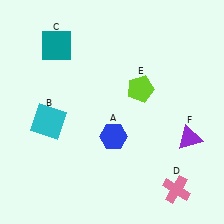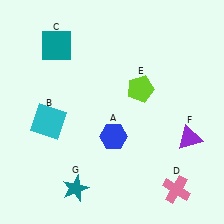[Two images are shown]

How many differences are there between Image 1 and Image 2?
There is 1 difference between the two images.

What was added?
A teal star (G) was added in Image 2.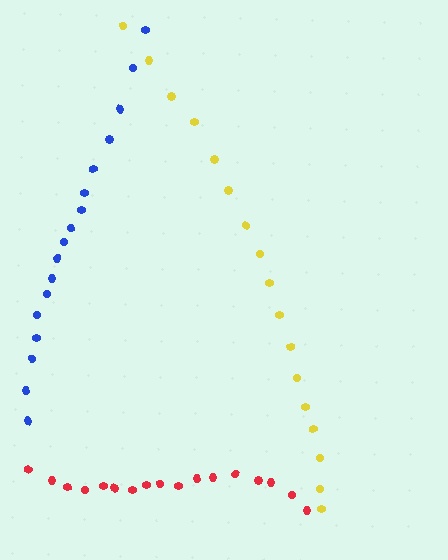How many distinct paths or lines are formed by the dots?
There are 3 distinct paths.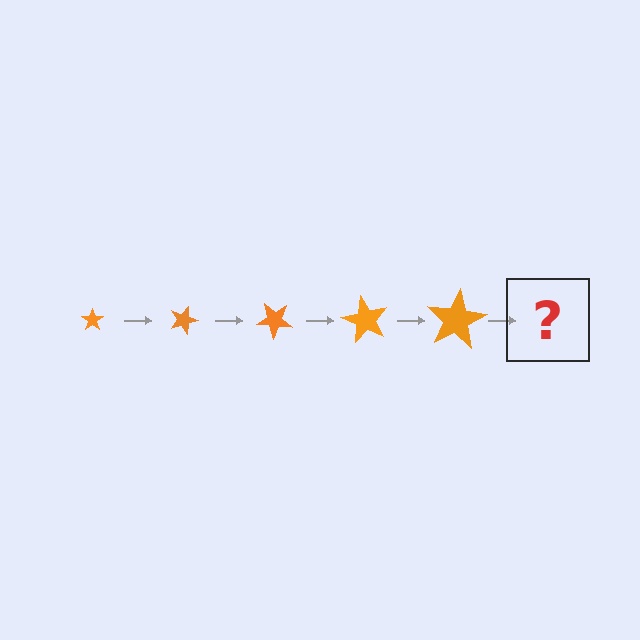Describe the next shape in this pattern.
It should be a star, larger than the previous one and rotated 100 degrees from the start.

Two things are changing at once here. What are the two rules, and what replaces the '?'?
The two rules are that the star grows larger each step and it rotates 20 degrees each step. The '?' should be a star, larger than the previous one and rotated 100 degrees from the start.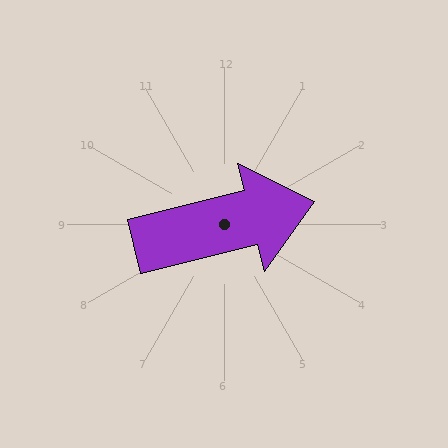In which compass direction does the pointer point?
East.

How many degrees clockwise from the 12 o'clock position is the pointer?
Approximately 76 degrees.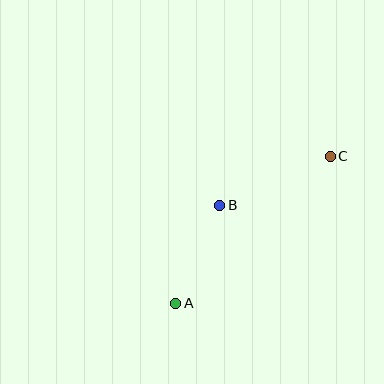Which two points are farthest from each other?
Points A and C are farthest from each other.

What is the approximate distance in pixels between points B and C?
The distance between B and C is approximately 121 pixels.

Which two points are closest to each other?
Points A and B are closest to each other.